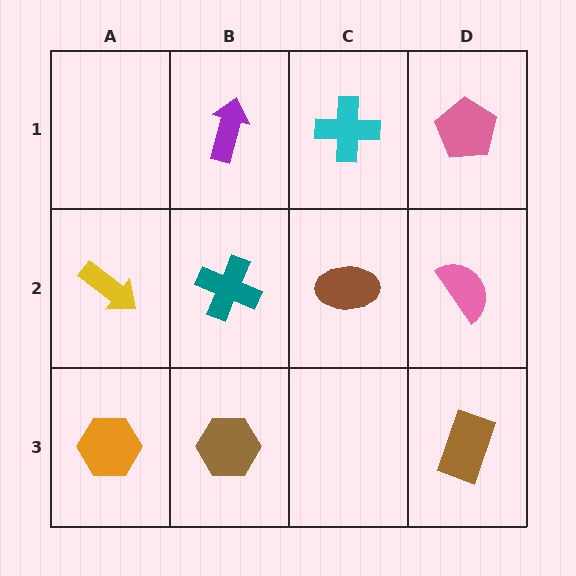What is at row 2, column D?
A pink semicircle.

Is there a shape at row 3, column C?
No, that cell is empty.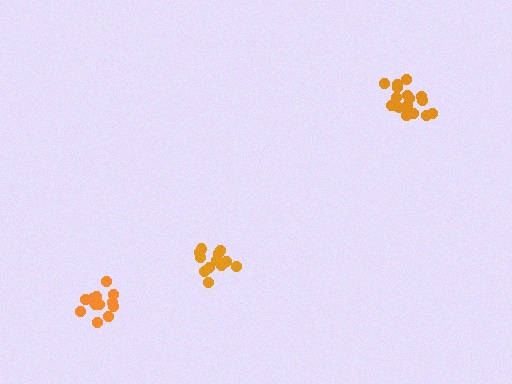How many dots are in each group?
Group 1: 16 dots, Group 2: 14 dots, Group 3: 12 dots (42 total).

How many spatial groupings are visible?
There are 3 spatial groupings.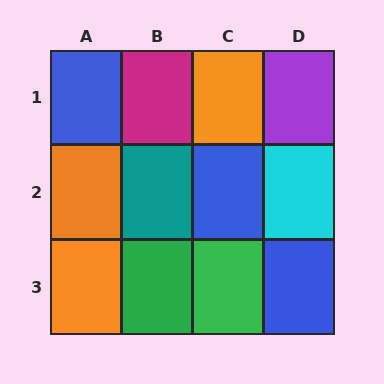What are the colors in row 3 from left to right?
Orange, green, green, blue.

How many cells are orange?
3 cells are orange.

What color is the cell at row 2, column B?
Teal.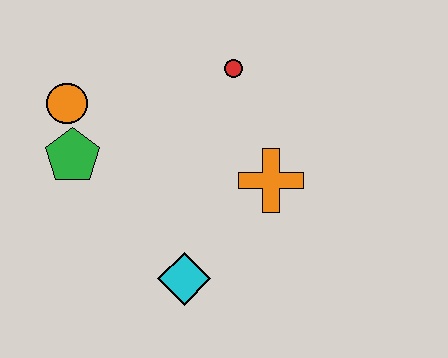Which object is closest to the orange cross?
The red circle is closest to the orange cross.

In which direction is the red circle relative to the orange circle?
The red circle is to the right of the orange circle.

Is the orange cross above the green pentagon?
No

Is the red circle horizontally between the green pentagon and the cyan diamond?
No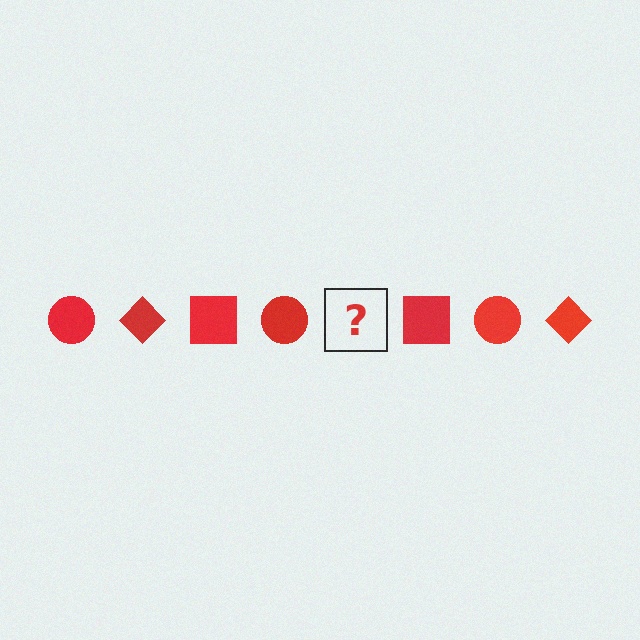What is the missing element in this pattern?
The missing element is a red diamond.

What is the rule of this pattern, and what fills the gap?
The rule is that the pattern cycles through circle, diamond, square shapes in red. The gap should be filled with a red diamond.